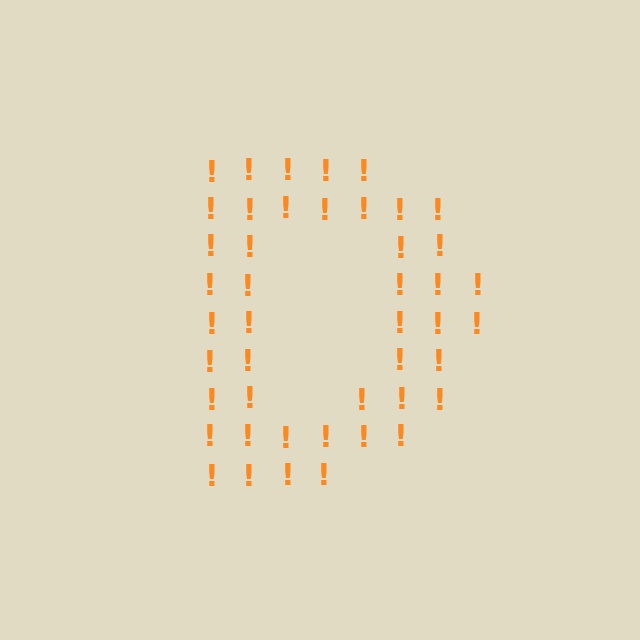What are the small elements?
The small elements are exclamation marks.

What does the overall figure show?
The overall figure shows the letter D.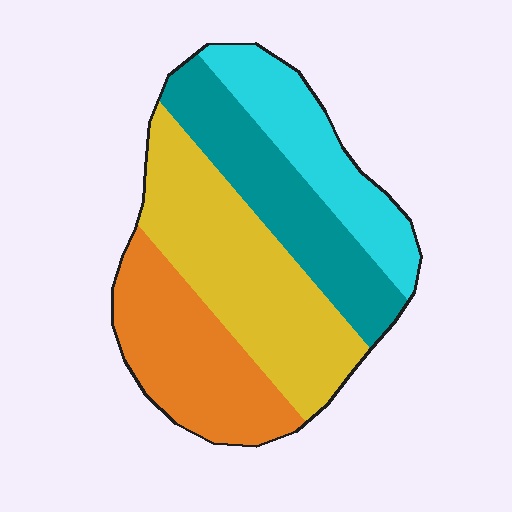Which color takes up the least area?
Cyan, at roughly 20%.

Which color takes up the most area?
Yellow, at roughly 35%.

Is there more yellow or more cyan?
Yellow.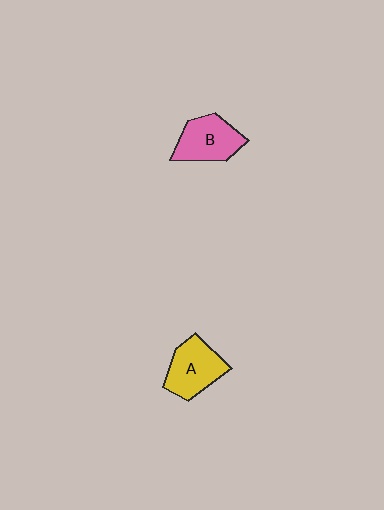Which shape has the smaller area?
Shape B (pink).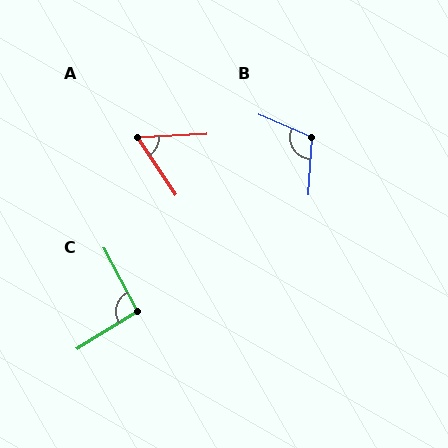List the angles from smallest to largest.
A (60°), C (94°), B (109°).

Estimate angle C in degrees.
Approximately 94 degrees.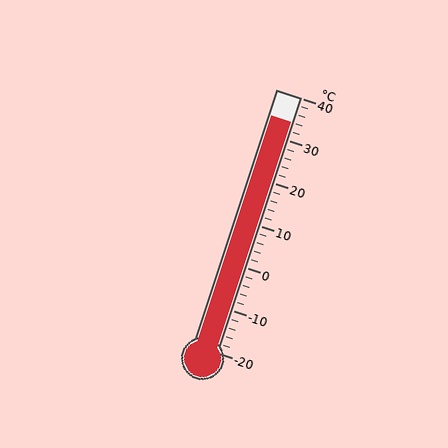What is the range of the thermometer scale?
The thermometer scale ranges from -20°C to 40°C.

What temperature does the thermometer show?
The thermometer shows approximately 34°C.